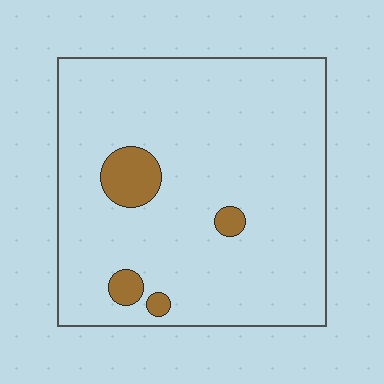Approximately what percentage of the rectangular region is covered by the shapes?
Approximately 5%.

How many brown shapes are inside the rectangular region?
4.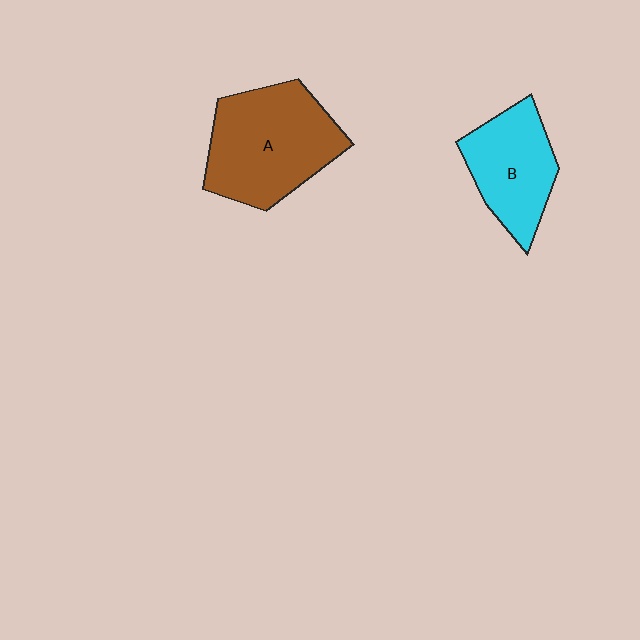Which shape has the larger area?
Shape A (brown).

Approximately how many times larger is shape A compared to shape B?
Approximately 1.4 times.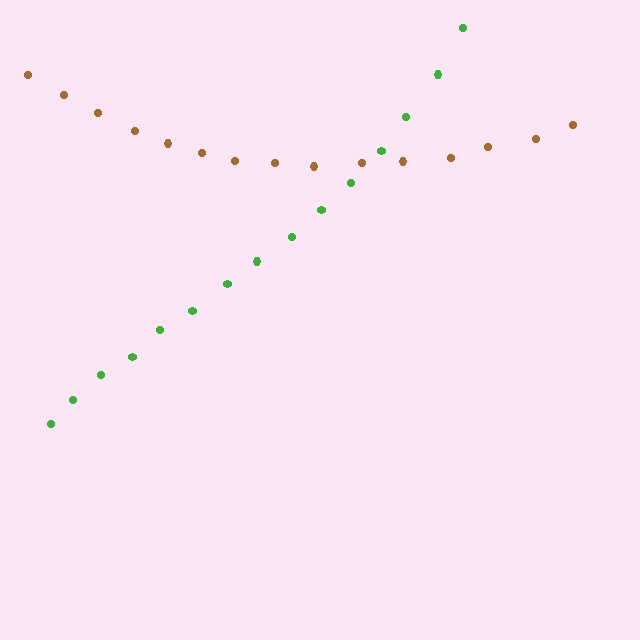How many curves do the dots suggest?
There are 2 distinct paths.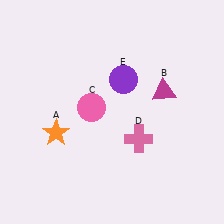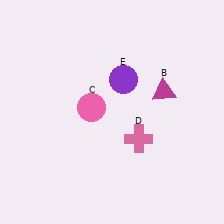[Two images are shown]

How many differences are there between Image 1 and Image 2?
There is 1 difference between the two images.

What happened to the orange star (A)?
The orange star (A) was removed in Image 2. It was in the bottom-left area of Image 1.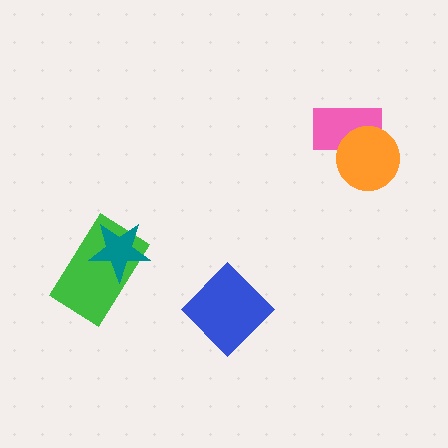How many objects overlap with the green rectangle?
1 object overlaps with the green rectangle.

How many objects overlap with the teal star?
1 object overlaps with the teal star.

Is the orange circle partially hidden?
No, no other shape covers it.